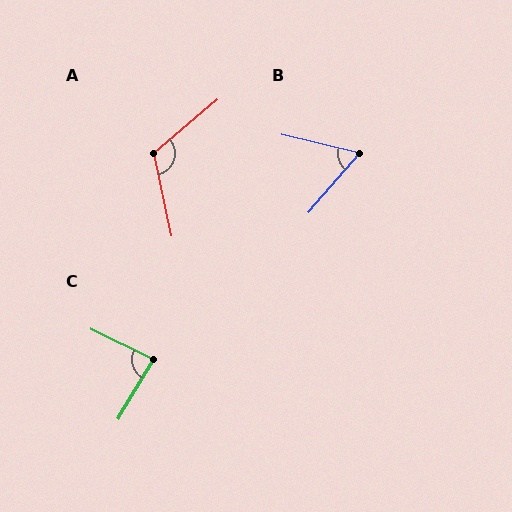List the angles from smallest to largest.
B (62°), C (85°), A (119°).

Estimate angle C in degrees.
Approximately 85 degrees.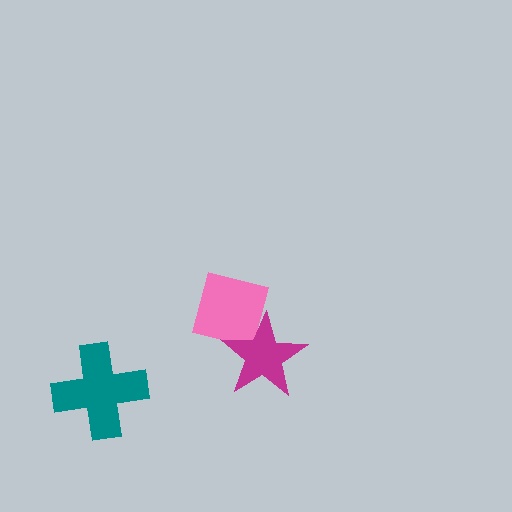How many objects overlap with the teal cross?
0 objects overlap with the teal cross.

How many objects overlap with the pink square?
1 object overlaps with the pink square.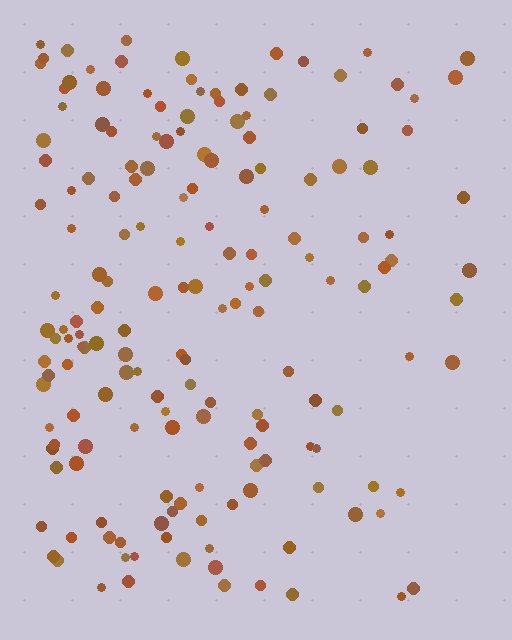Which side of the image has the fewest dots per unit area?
The right.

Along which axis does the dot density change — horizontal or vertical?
Horizontal.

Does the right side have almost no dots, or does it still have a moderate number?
Still a moderate number, just noticeably fewer than the left.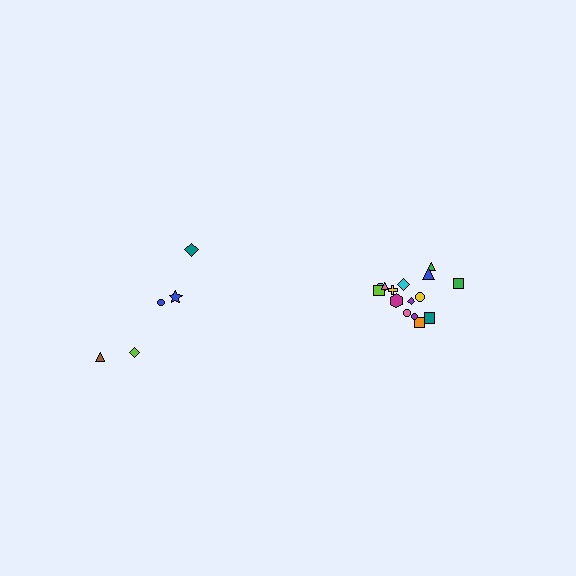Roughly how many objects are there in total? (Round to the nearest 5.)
Roughly 20 objects in total.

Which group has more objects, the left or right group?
The right group.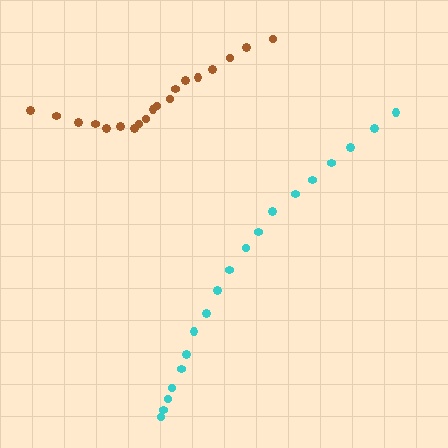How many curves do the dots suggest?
There are 2 distinct paths.